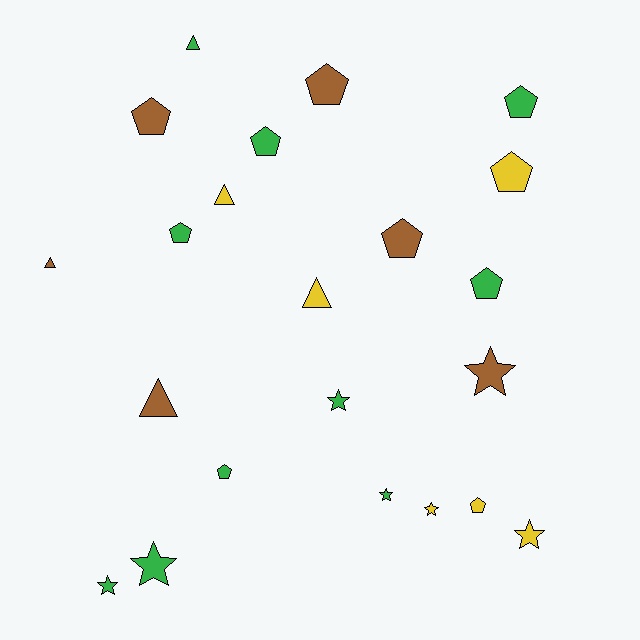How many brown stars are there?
There is 1 brown star.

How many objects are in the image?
There are 22 objects.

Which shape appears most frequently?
Pentagon, with 10 objects.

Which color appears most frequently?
Green, with 10 objects.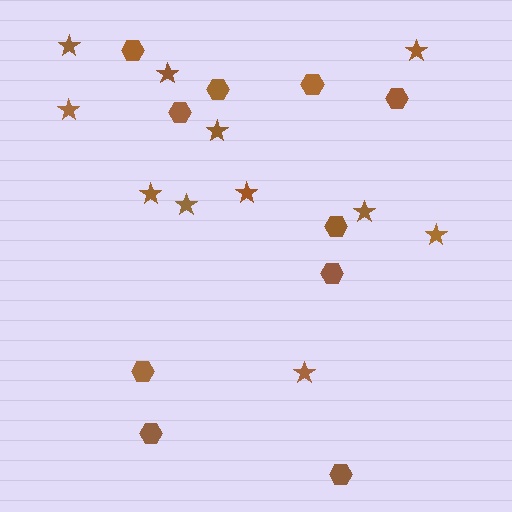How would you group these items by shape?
There are 2 groups: one group of hexagons (10) and one group of stars (11).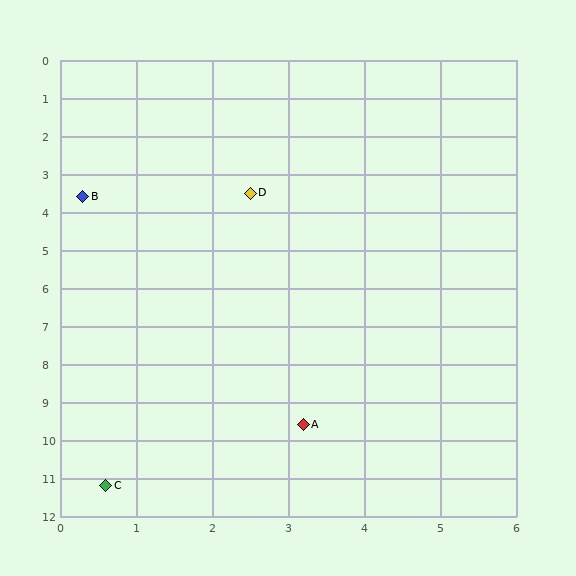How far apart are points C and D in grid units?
Points C and D are about 7.9 grid units apart.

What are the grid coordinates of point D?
Point D is at approximately (2.5, 3.5).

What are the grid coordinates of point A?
Point A is at approximately (3.2, 9.6).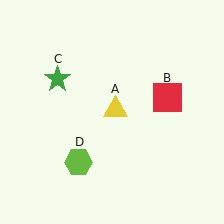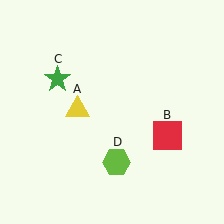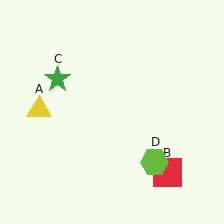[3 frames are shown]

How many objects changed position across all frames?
3 objects changed position: yellow triangle (object A), red square (object B), lime hexagon (object D).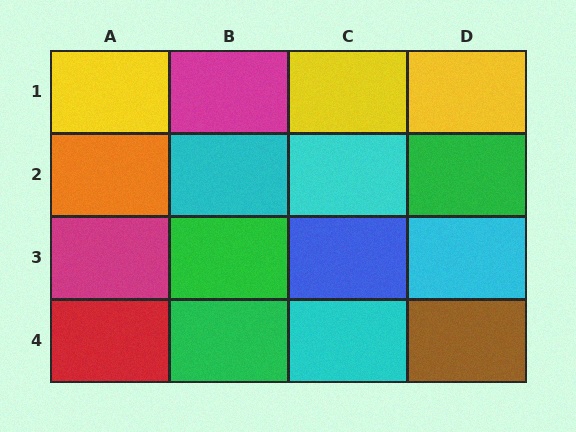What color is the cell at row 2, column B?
Cyan.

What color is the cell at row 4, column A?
Red.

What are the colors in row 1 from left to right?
Yellow, magenta, yellow, yellow.